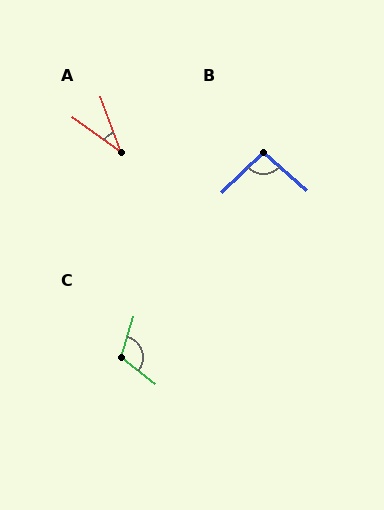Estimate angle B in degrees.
Approximately 95 degrees.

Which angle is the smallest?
A, at approximately 33 degrees.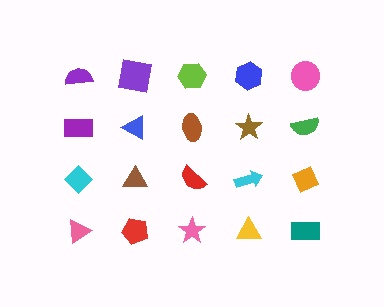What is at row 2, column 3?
A brown ellipse.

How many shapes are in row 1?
5 shapes.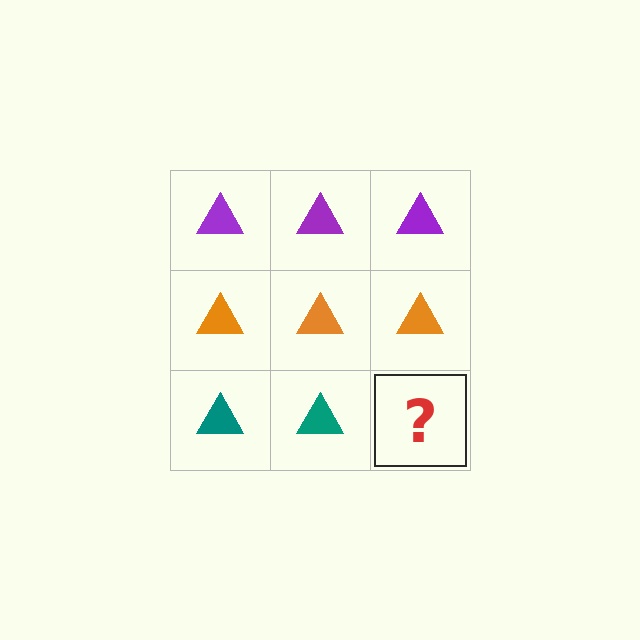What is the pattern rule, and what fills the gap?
The rule is that each row has a consistent color. The gap should be filled with a teal triangle.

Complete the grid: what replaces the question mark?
The question mark should be replaced with a teal triangle.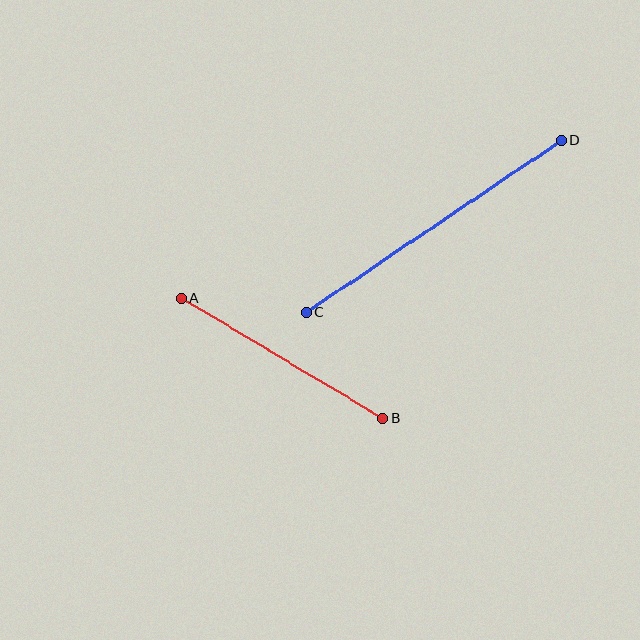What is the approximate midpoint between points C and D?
The midpoint is at approximately (434, 226) pixels.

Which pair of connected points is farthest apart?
Points C and D are farthest apart.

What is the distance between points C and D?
The distance is approximately 307 pixels.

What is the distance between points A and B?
The distance is approximately 234 pixels.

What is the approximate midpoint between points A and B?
The midpoint is at approximately (282, 358) pixels.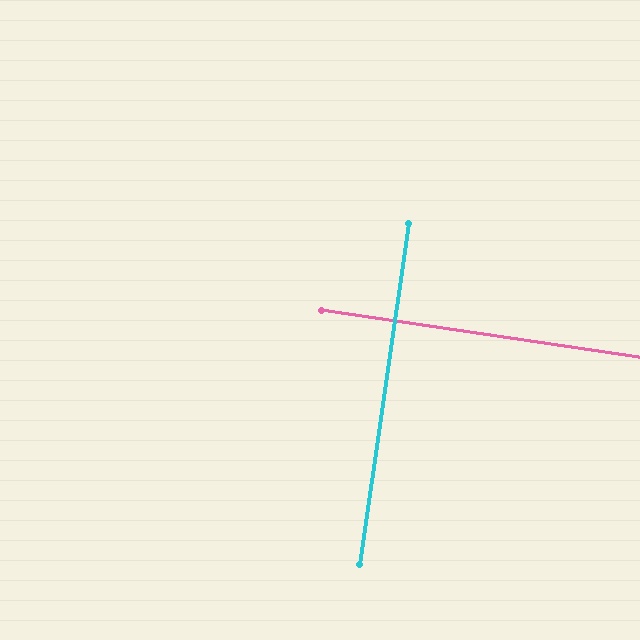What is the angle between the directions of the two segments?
Approximately 90 degrees.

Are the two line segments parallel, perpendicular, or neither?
Perpendicular — they meet at approximately 90°.